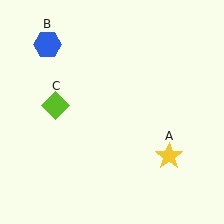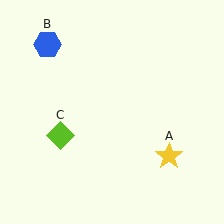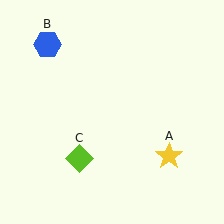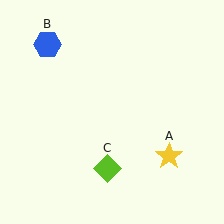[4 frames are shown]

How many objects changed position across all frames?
1 object changed position: lime diamond (object C).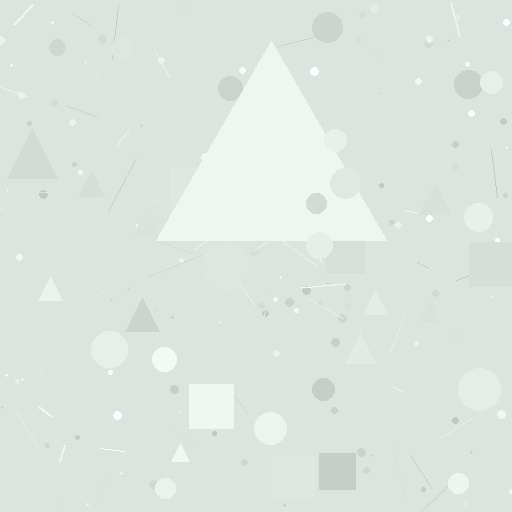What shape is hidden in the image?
A triangle is hidden in the image.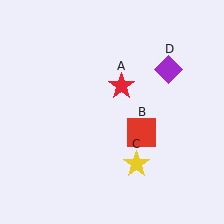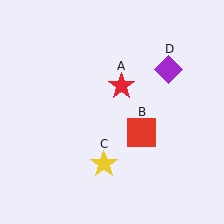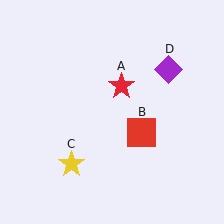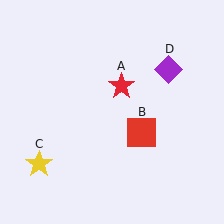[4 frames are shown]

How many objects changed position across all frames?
1 object changed position: yellow star (object C).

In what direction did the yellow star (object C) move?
The yellow star (object C) moved left.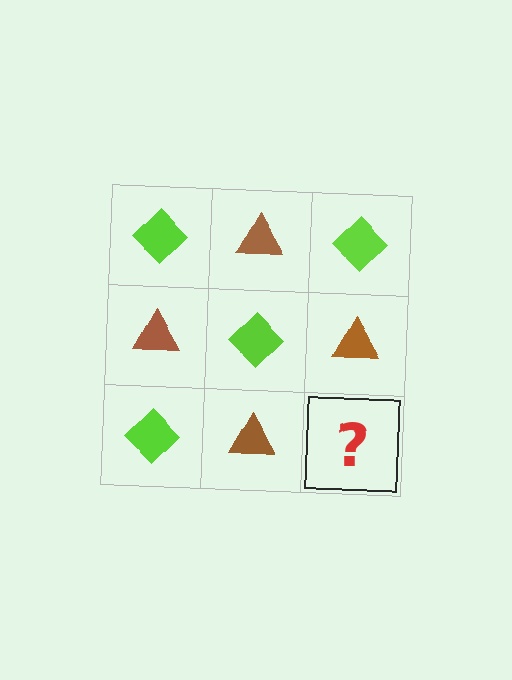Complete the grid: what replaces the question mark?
The question mark should be replaced with a lime diamond.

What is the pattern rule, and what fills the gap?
The rule is that it alternates lime diamond and brown triangle in a checkerboard pattern. The gap should be filled with a lime diamond.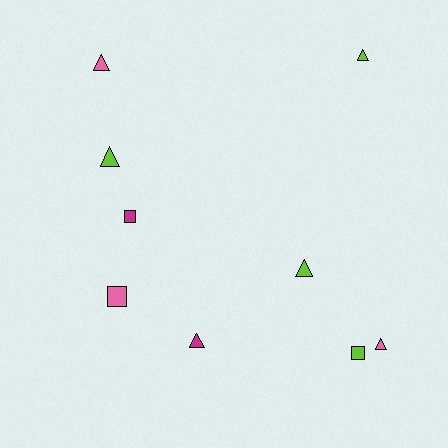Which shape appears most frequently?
Triangle, with 6 objects.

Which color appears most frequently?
Lime, with 4 objects.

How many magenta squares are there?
There is 1 magenta square.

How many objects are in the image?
There are 9 objects.